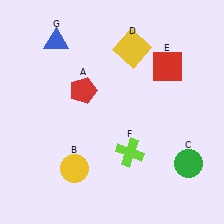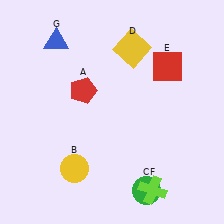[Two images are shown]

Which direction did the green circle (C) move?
The green circle (C) moved left.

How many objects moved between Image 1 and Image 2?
2 objects moved between the two images.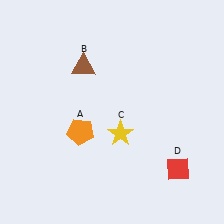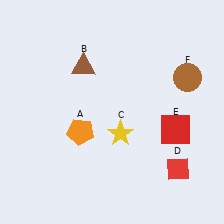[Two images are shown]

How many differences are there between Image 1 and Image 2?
There are 2 differences between the two images.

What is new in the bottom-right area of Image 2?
A red square (E) was added in the bottom-right area of Image 2.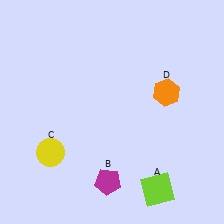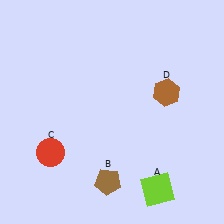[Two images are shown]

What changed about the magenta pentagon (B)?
In Image 1, B is magenta. In Image 2, it changed to brown.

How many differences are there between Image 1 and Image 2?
There are 3 differences between the two images.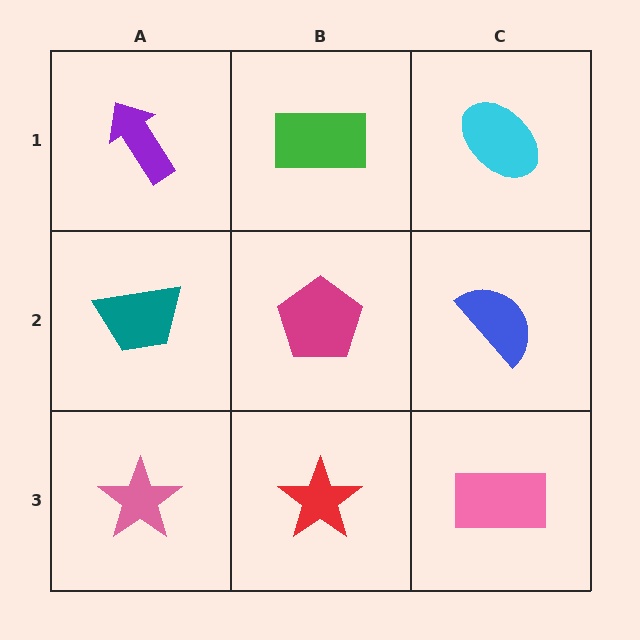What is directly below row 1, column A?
A teal trapezoid.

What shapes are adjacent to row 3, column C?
A blue semicircle (row 2, column C), a red star (row 3, column B).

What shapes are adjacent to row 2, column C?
A cyan ellipse (row 1, column C), a pink rectangle (row 3, column C), a magenta pentagon (row 2, column B).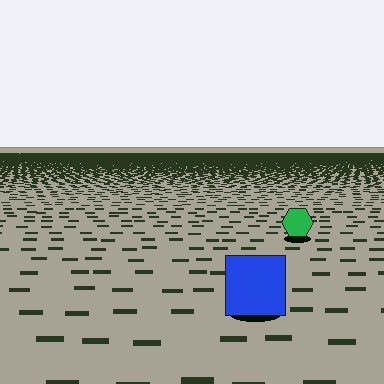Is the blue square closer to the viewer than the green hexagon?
Yes. The blue square is closer — you can tell from the texture gradient: the ground texture is coarser near it.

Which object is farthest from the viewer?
The green hexagon is farthest from the viewer. It appears smaller and the ground texture around it is denser.